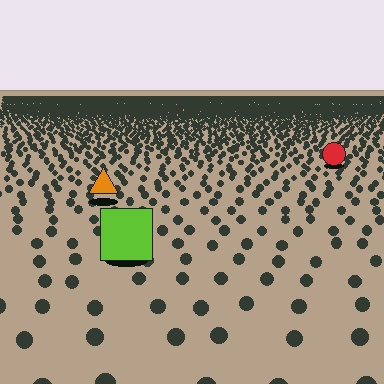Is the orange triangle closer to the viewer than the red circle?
Yes. The orange triangle is closer — you can tell from the texture gradient: the ground texture is coarser near it.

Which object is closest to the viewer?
The lime square is closest. The texture marks near it are larger and more spread out.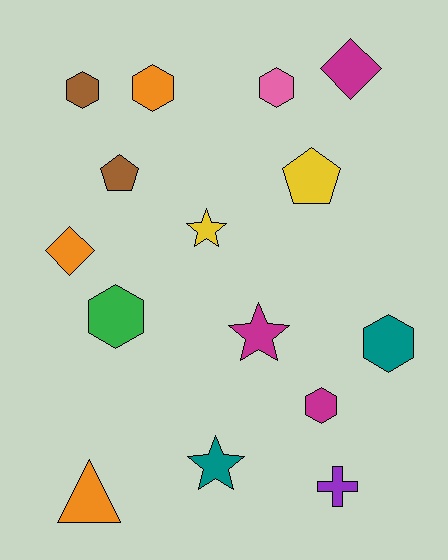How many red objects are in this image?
There are no red objects.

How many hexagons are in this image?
There are 6 hexagons.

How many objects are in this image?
There are 15 objects.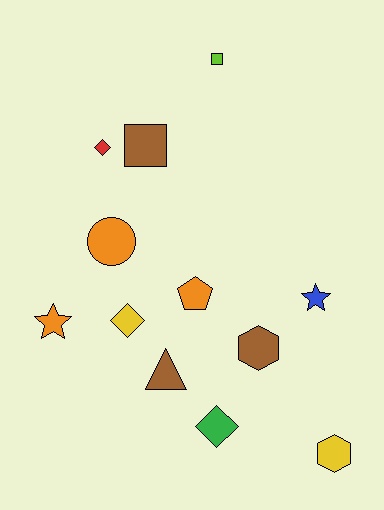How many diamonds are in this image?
There are 3 diamonds.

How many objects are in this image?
There are 12 objects.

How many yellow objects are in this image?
There are 2 yellow objects.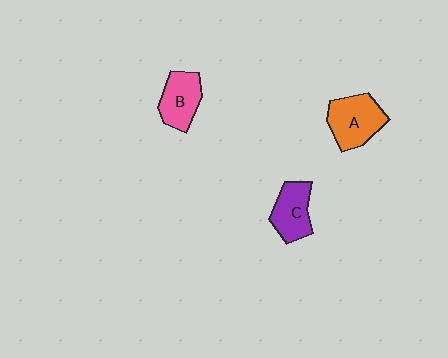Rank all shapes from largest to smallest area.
From largest to smallest: A (orange), B (pink), C (purple).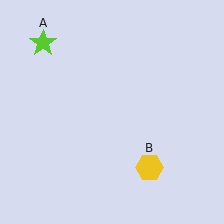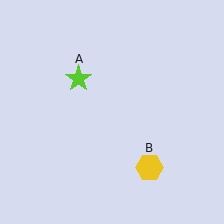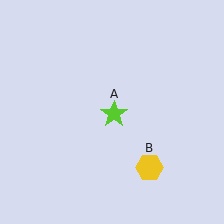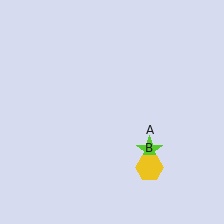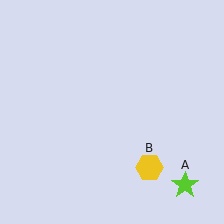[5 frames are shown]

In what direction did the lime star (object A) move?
The lime star (object A) moved down and to the right.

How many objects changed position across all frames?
1 object changed position: lime star (object A).